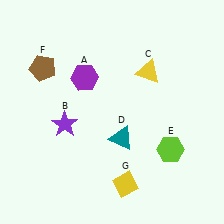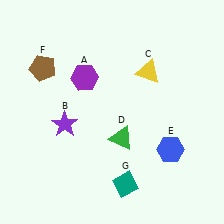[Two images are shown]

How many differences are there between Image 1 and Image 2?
There are 3 differences between the two images.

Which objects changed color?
D changed from teal to green. E changed from lime to blue. G changed from yellow to teal.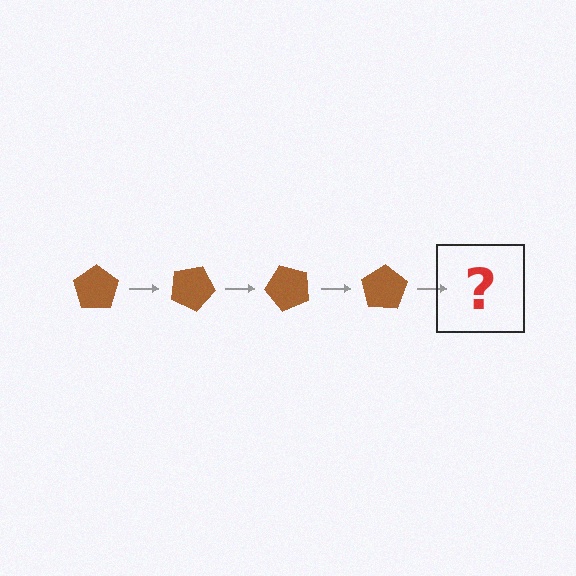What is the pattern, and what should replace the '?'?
The pattern is that the pentagon rotates 25 degrees each step. The '?' should be a brown pentagon rotated 100 degrees.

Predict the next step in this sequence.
The next step is a brown pentagon rotated 100 degrees.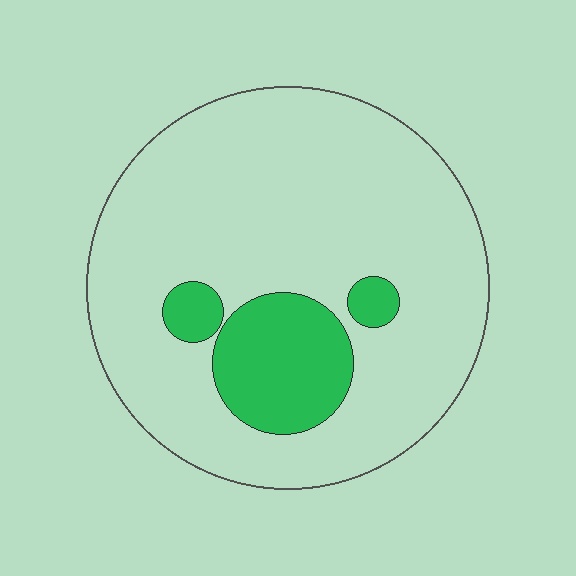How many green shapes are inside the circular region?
3.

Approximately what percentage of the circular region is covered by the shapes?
Approximately 15%.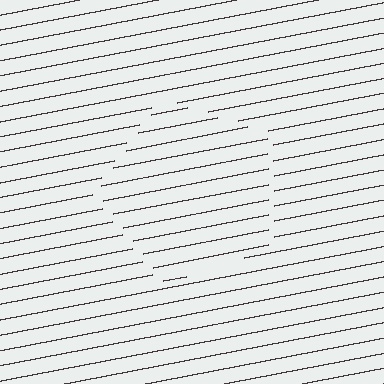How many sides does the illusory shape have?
5 sides — the line-ends trace a pentagon.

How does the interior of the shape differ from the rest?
The interior of the shape contains the same grating, shifted by half a period — the contour is defined by the phase discontinuity where line-ends from the inner and outer gratings abut.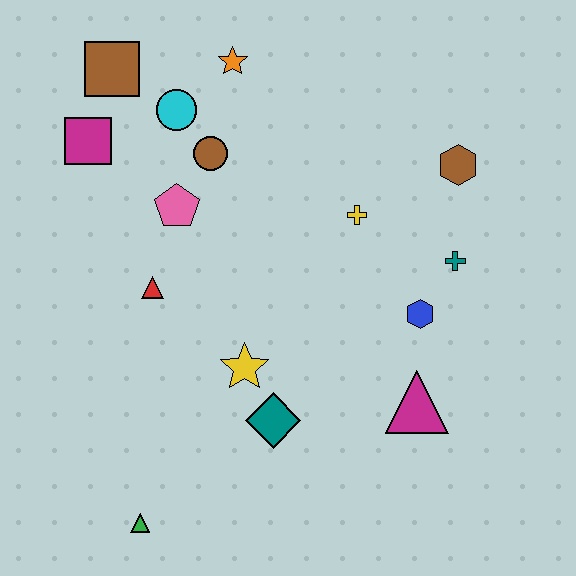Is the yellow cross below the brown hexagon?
Yes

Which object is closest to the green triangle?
The teal diamond is closest to the green triangle.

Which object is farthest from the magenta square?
The magenta triangle is farthest from the magenta square.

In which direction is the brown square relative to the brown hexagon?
The brown square is to the left of the brown hexagon.